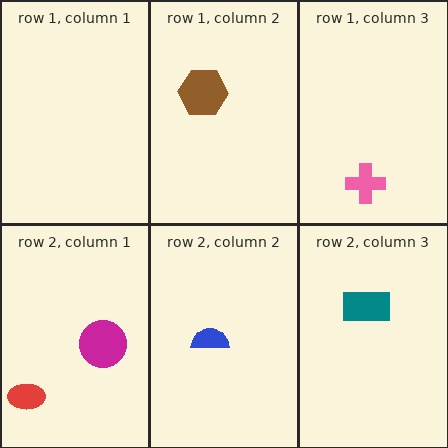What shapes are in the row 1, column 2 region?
The brown hexagon.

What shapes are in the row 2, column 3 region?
The teal rectangle.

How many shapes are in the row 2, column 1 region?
2.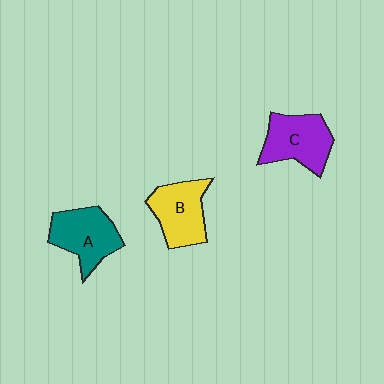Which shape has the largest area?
Shape C (purple).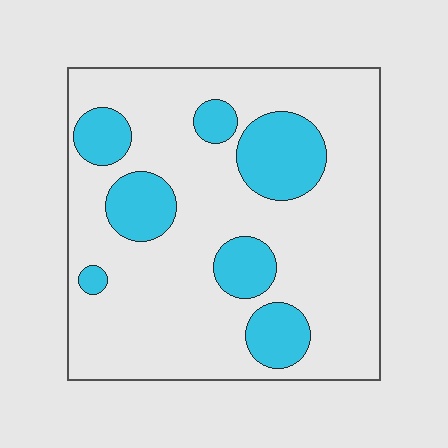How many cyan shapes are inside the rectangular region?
7.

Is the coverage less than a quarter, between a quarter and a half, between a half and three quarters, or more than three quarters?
Less than a quarter.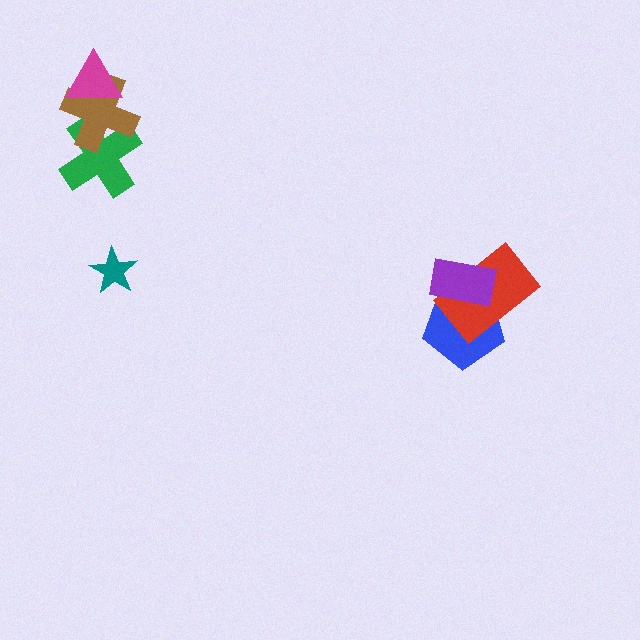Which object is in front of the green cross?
The brown cross is in front of the green cross.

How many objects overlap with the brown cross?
2 objects overlap with the brown cross.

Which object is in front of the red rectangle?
The purple rectangle is in front of the red rectangle.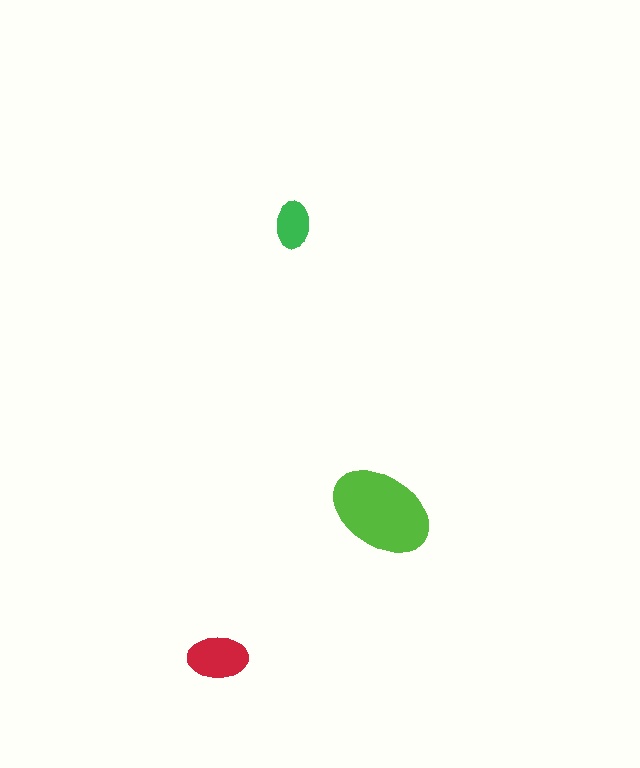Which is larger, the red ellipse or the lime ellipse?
The lime one.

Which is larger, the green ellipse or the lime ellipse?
The lime one.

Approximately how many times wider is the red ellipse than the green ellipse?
About 1.5 times wider.